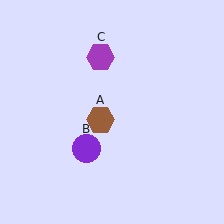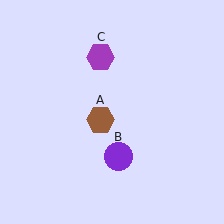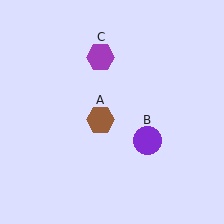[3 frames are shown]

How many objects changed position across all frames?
1 object changed position: purple circle (object B).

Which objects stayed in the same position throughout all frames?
Brown hexagon (object A) and purple hexagon (object C) remained stationary.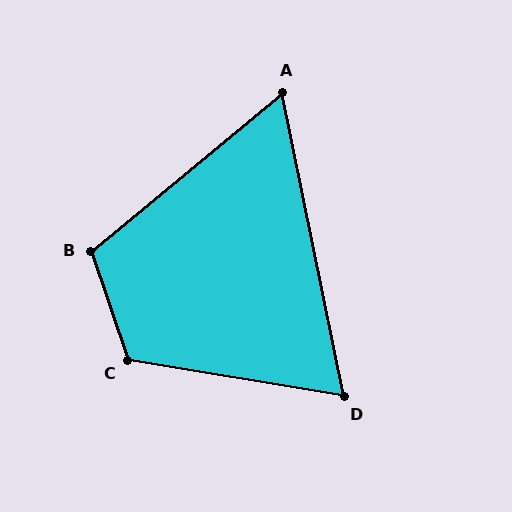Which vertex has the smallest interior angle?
A, at approximately 62 degrees.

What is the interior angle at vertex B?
Approximately 111 degrees (obtuse).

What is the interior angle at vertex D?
Approximately 69 degrees (acute).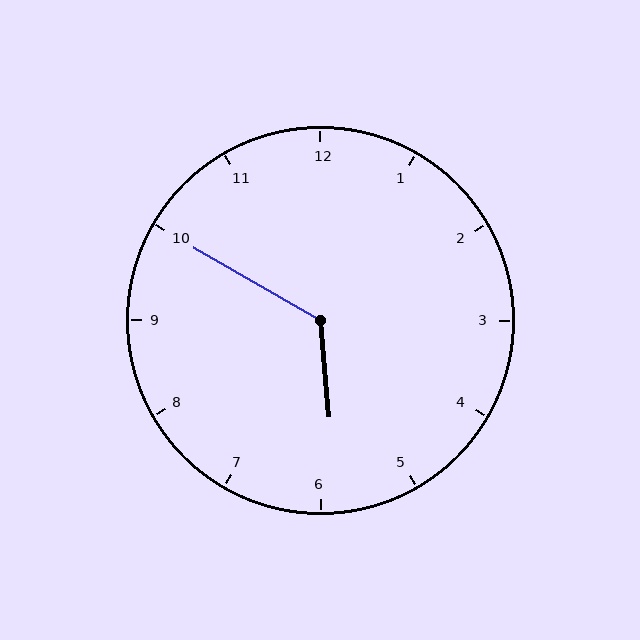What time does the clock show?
5:50.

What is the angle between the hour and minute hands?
Approximately 125 degrees.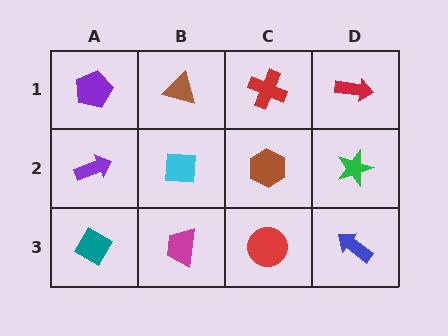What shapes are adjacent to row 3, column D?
A green star (row 2, column D), a red circle (row 3, column C).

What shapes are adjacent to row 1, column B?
A cyan square (row 2, column B), a purple pentagon (row 1, column A), a red cross (row 1, column C).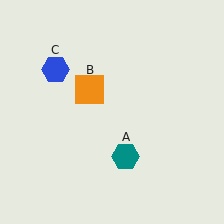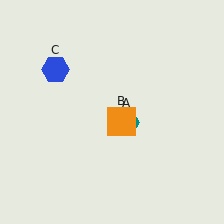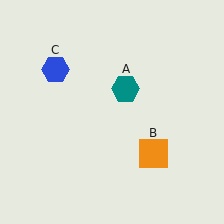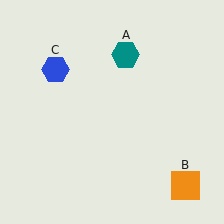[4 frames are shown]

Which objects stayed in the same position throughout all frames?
Blue hexagon (object C) remained stationary.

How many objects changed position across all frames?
2 objects changed position: teal hexagon (object A), orange square (object B).